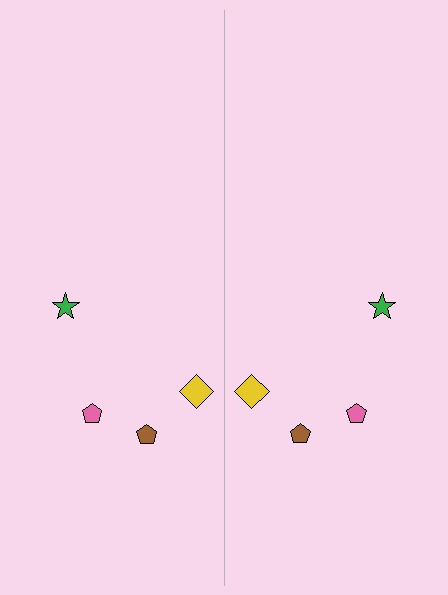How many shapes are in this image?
There are 8 shapes in this image.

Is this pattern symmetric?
Yes, this pattern has bilateral (reflection) symmetry.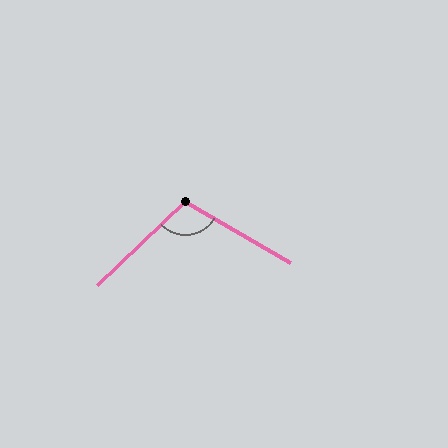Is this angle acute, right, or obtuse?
It is obtuse.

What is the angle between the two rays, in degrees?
Approximately 106 degrees.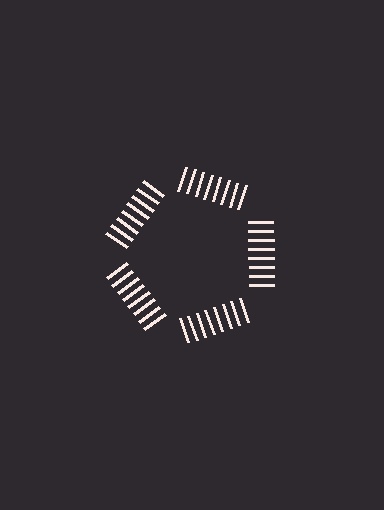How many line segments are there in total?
40 — 8 along each of the 5 edges.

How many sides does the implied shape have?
5 sides — the line-ends trace a pentagon.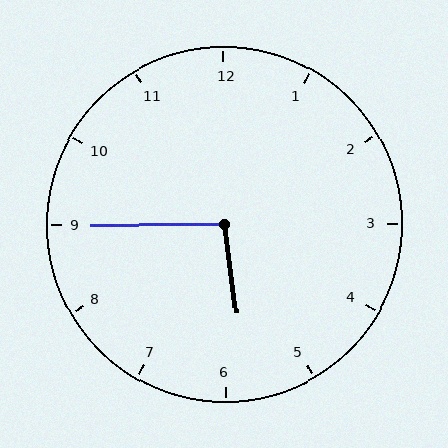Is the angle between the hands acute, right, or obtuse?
It is obtuse.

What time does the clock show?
5:45.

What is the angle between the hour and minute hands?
Approximately 98 degrees.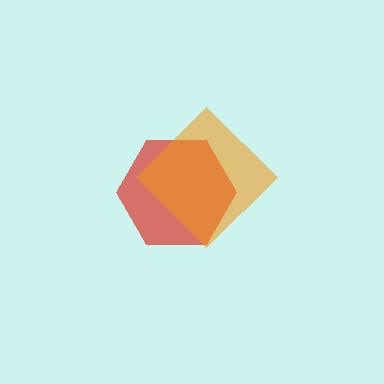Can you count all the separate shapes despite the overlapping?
Yes, there are 2 separate shapes.